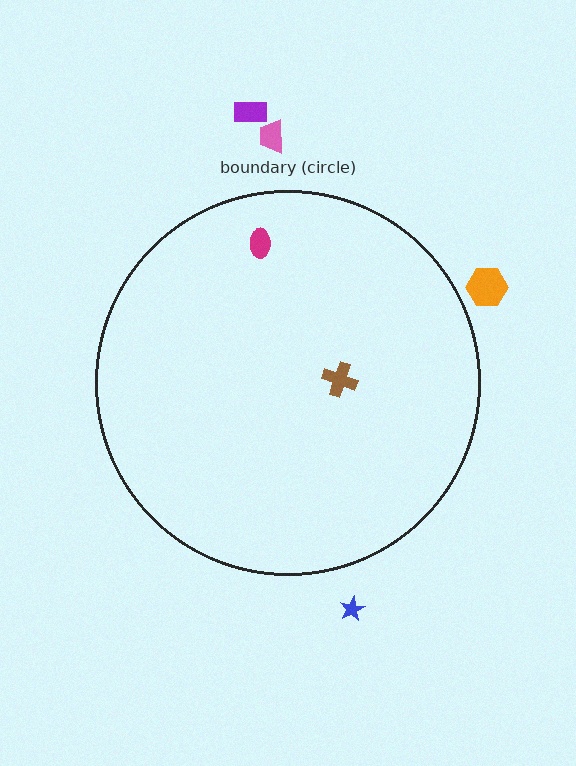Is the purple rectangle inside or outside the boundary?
Outside.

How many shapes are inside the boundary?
2 inside, 4 outside.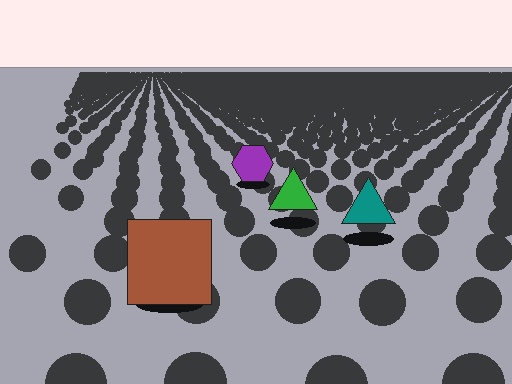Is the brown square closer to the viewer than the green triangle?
Yes. The brown square is closer — you can tell from the texture gradient: the ground texture is coarser near it.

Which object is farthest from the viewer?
The purple hexagon is farthest from the viewer. It appears smaller and the ground texture around it is denser.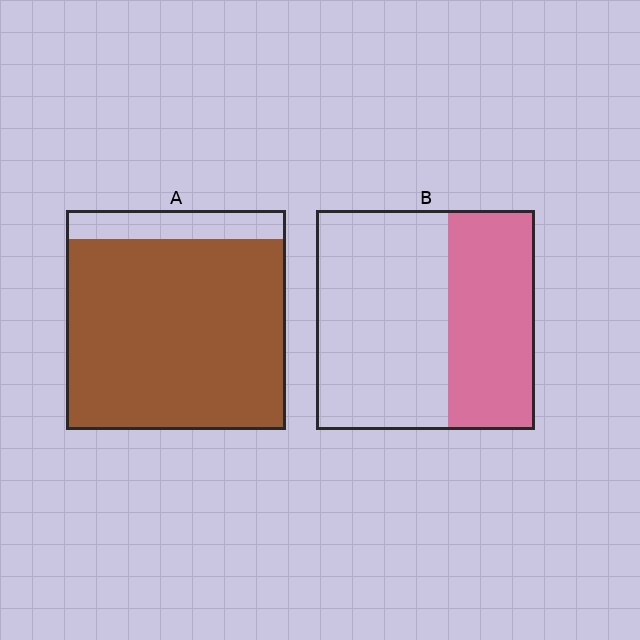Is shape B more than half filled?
No.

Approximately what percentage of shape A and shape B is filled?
A is approximately 85% and B is approximately 40%.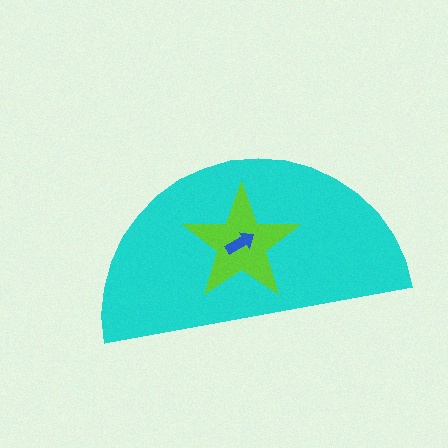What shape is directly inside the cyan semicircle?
The lime star.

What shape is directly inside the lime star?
The blue arrow.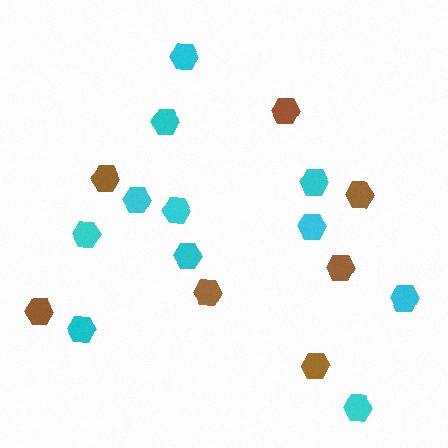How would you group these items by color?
There are 2 groups: one group of brown hexagons (7) and one group of cyan hexagons (11).